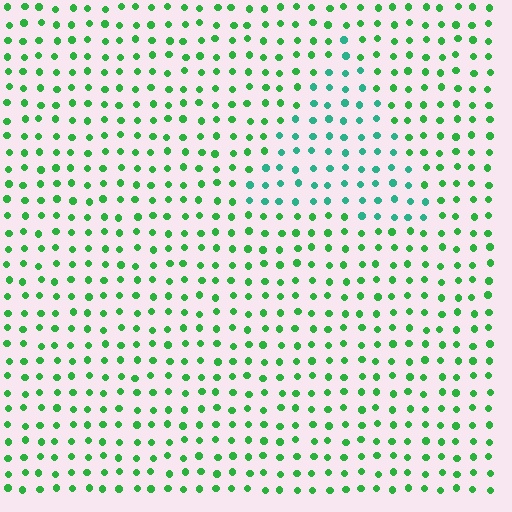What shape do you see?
I see a triangle.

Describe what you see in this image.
The image is filled with small green elements in a uniform arrangement. A triangle-shaped region is visible where the elements are tinted to a slightly different hue, forming a subtle color boundary.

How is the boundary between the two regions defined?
The boundary is defined purely by a slight shift in hue (about 36 degrees). Spacing, size, and orientation are identical on both sides.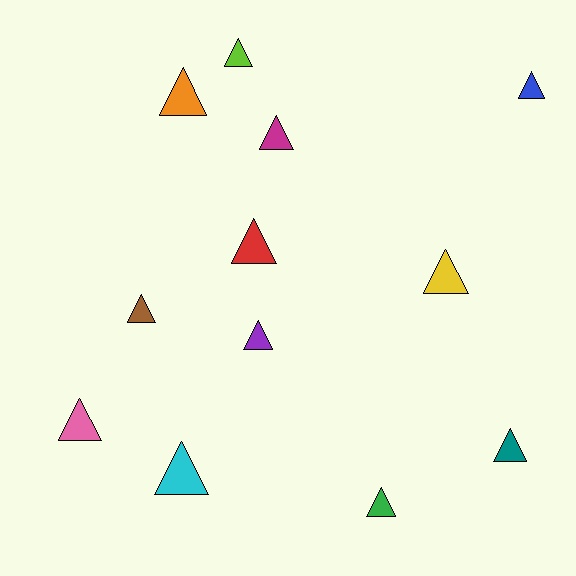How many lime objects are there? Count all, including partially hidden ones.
There is 1 lime object.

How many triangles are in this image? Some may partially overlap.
There are 12 triangles.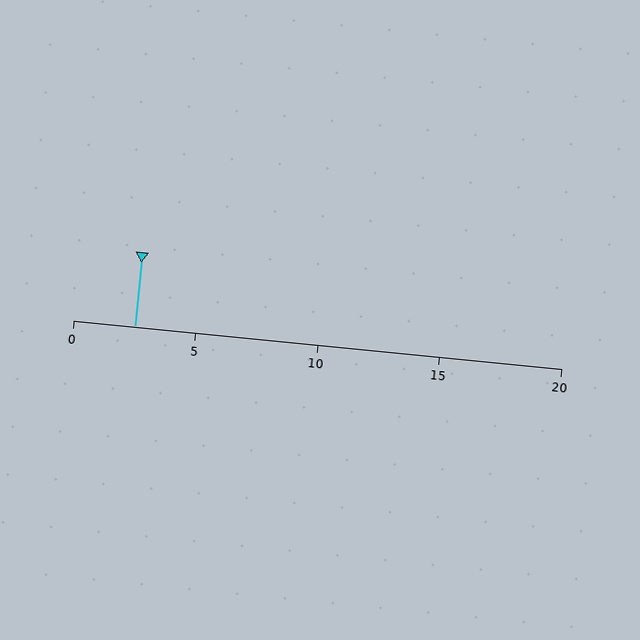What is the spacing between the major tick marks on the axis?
The major ticks are spaced 5 apart.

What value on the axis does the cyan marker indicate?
The marker indicates approximately 2.5.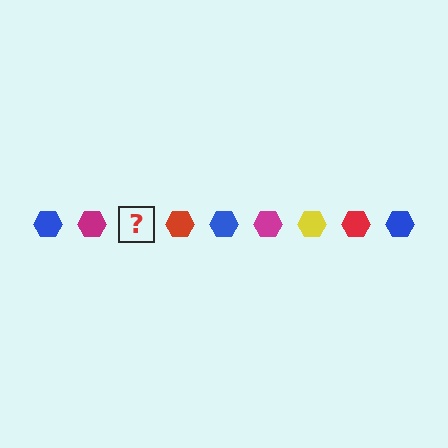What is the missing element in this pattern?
The missing element is a yellow hexagon.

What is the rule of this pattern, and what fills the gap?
The rule is that the pattern cycles through blue, magenta, yellow, red hexagons. The gap should be filled with a yellow hexagon.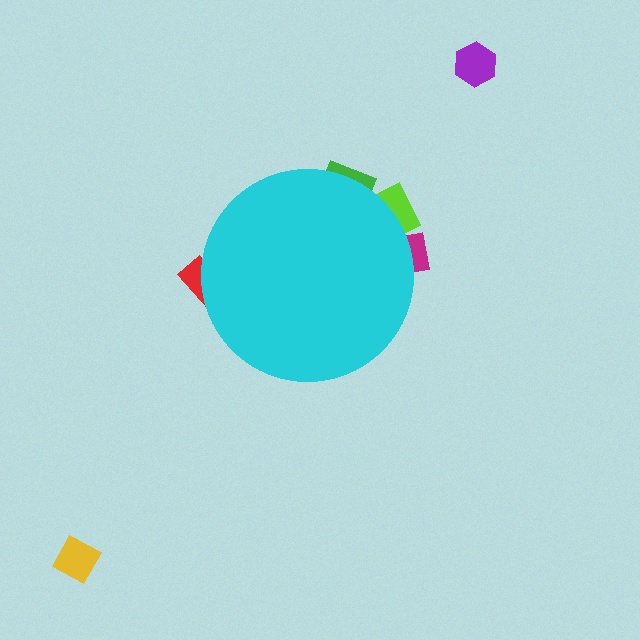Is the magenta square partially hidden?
Yes, the magenta square is partially hidden behind the cyan circle.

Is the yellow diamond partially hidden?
No, the yellow diamond is fully visible.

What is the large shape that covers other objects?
A cyan circle.